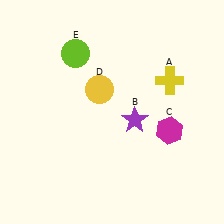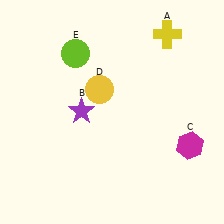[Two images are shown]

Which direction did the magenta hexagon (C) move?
The magenta hexagon (C) moved right.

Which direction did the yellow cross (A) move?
The yellow cross (A) moved up.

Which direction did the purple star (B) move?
The purple star (B) moved left.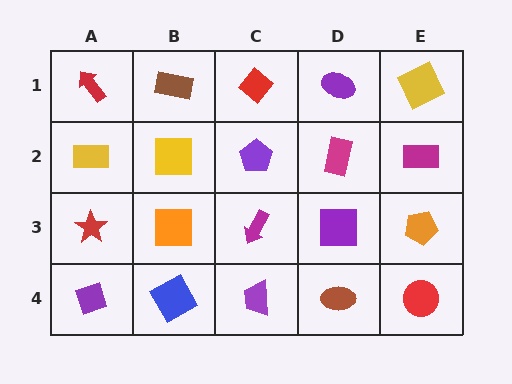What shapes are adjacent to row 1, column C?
A purple pentagon (row 2, column C), a brown rectangle (row 1, column B), a purple ellipse (row 1, column D).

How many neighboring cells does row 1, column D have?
3.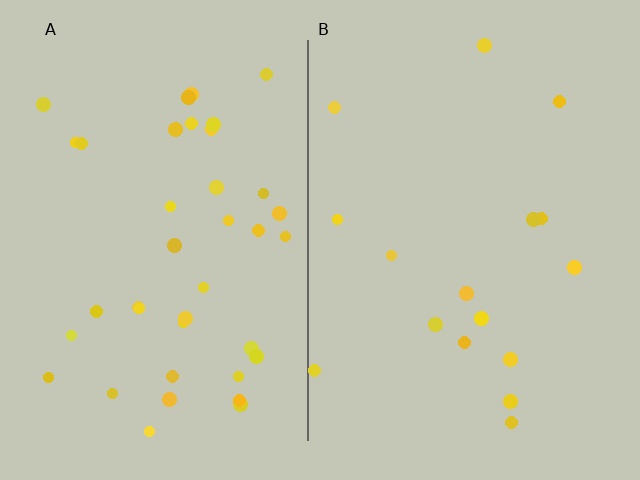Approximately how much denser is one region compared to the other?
Approximately 2.4× — region A over region B.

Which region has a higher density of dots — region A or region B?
A (the left).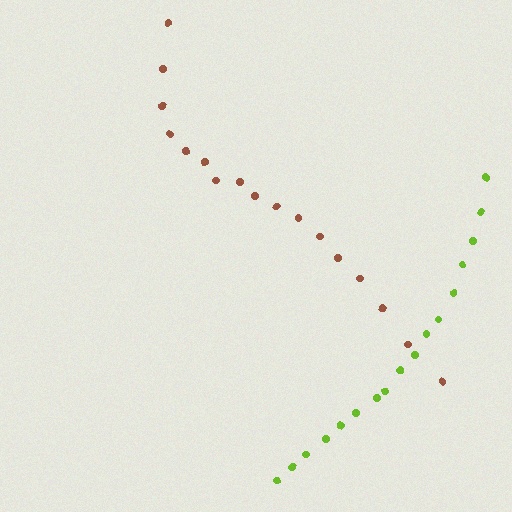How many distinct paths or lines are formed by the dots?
There are 2 distinct paths.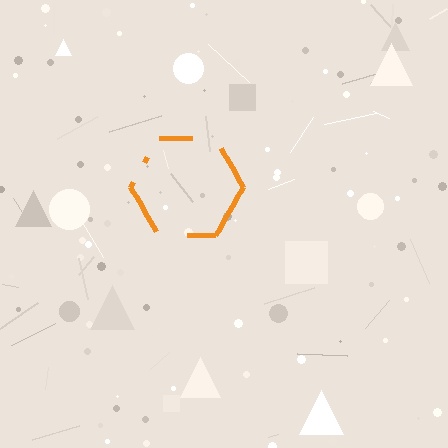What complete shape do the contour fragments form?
The contour fragments form a hexagon.